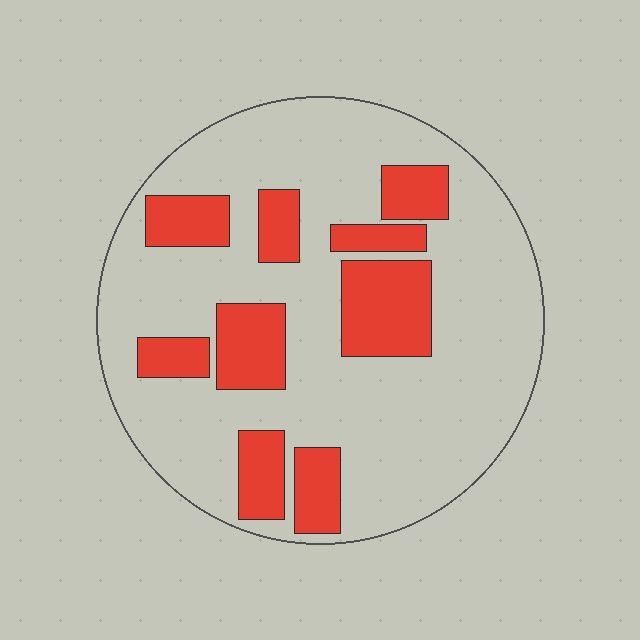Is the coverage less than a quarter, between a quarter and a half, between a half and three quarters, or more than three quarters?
Between a quarter and a half.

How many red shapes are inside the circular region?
9.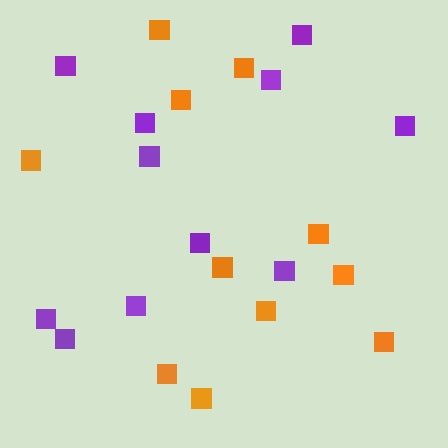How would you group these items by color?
There are 2 groups: one group of orange squares (11) and one group of purple squares (11).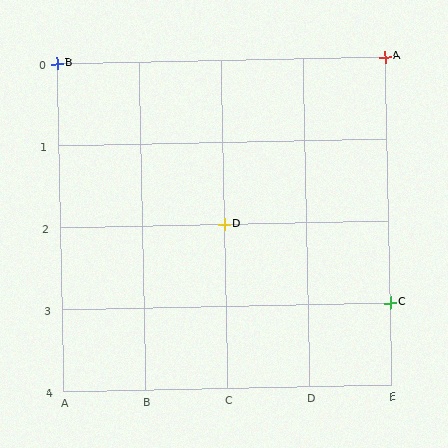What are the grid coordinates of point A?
Point A is at grid coordinates (E, 0).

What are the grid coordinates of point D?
Point D is at grid coordinates (C, 2).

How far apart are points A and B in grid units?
Points A and B are 4 columns apart.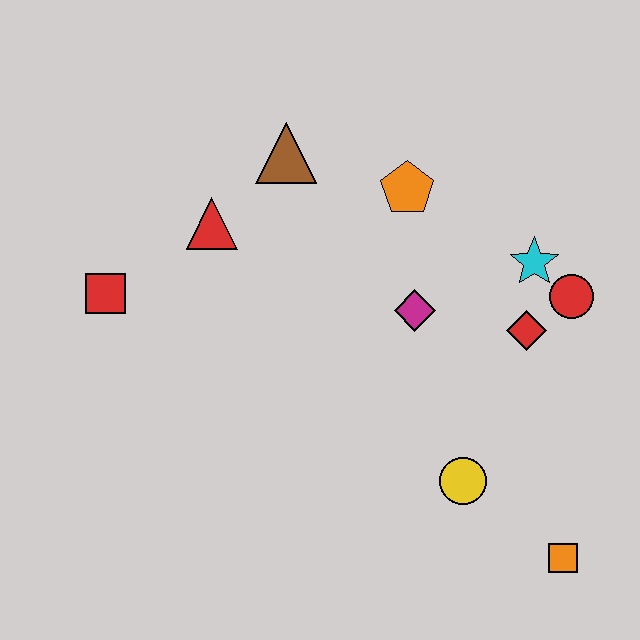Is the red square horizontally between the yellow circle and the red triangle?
No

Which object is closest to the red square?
The red triangle is closest to the red square.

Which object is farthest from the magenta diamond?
The red square is farthest from the magenta diamond.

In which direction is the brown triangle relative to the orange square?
The brown triangle is above the orange square.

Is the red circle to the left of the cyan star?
No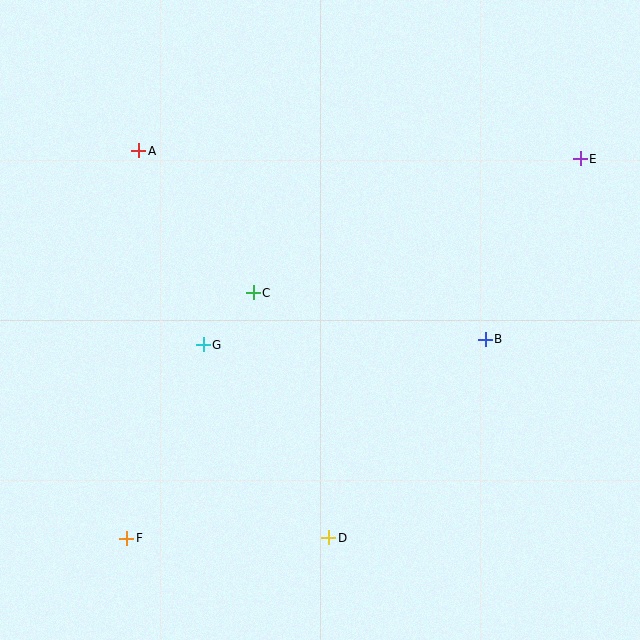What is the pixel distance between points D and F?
The distance between D and F is 202 pixels.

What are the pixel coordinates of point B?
Point B is at (485, 339).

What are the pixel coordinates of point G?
Point G is at (203, 345).